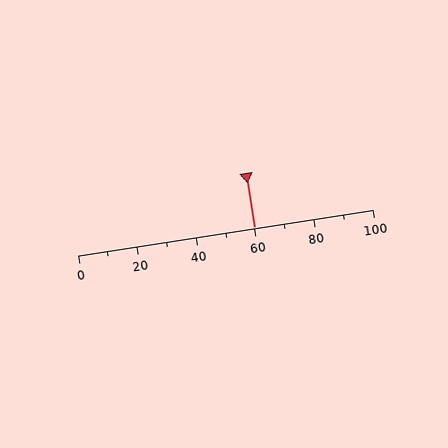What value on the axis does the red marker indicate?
The marker indicates approximately 60.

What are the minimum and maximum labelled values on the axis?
The axis runs from 0 to 100.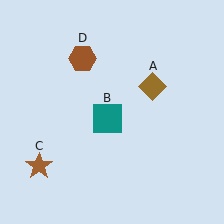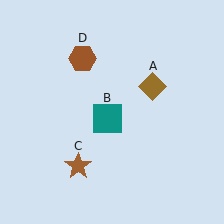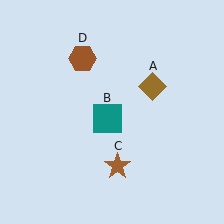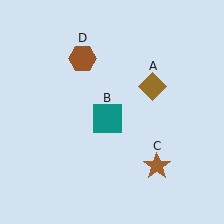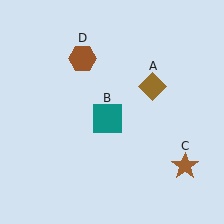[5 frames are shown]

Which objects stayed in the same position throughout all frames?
Brown diamond (object A) and teal square (object B) and brown hexagon (object D) remained stationary.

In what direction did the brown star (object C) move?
The brown star (object C) moved right.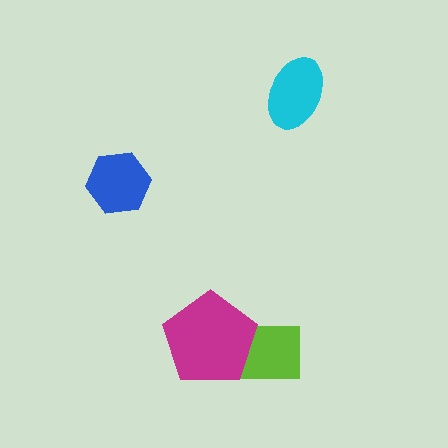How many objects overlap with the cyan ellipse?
0 objects overlap with the cyan ellipse.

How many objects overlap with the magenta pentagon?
1 object overlaps with the magenta pentagon.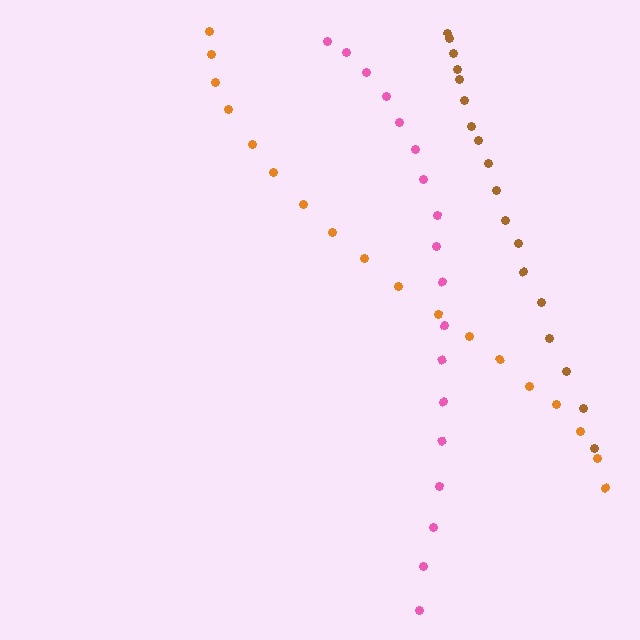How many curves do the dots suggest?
There are 3 distinct paths.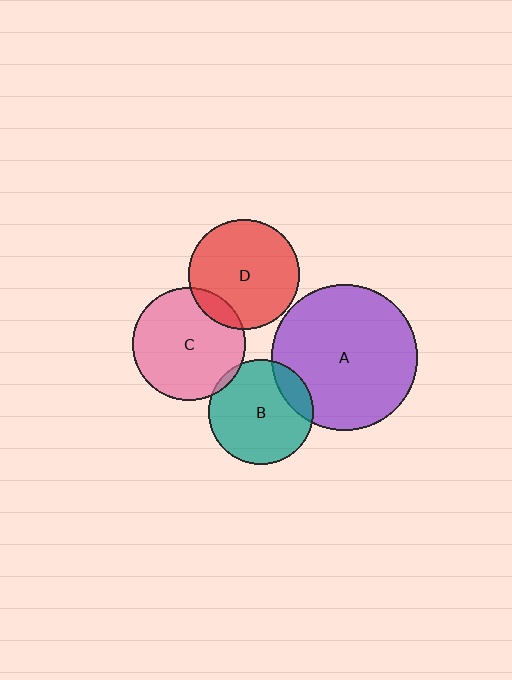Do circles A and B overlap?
Yes.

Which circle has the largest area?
Circle A (purple).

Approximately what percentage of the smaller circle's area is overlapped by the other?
Approximately 15%.